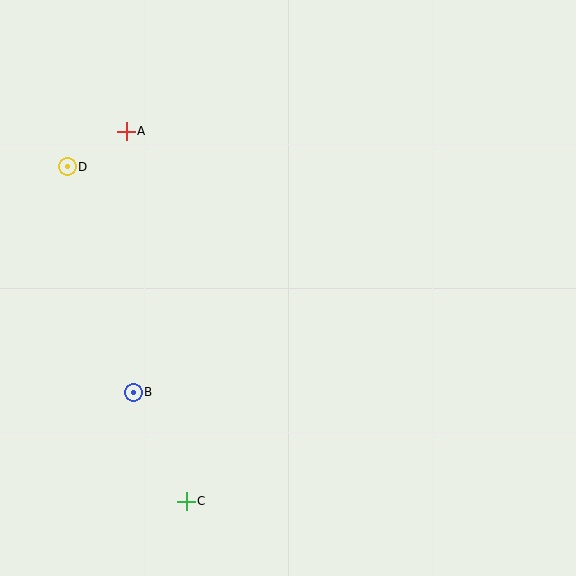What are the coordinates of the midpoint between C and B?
The midpoint between C and B is at (160, 447).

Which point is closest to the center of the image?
Point B at (133, 392) is closest to the center.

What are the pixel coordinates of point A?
Point A is at (126, 131).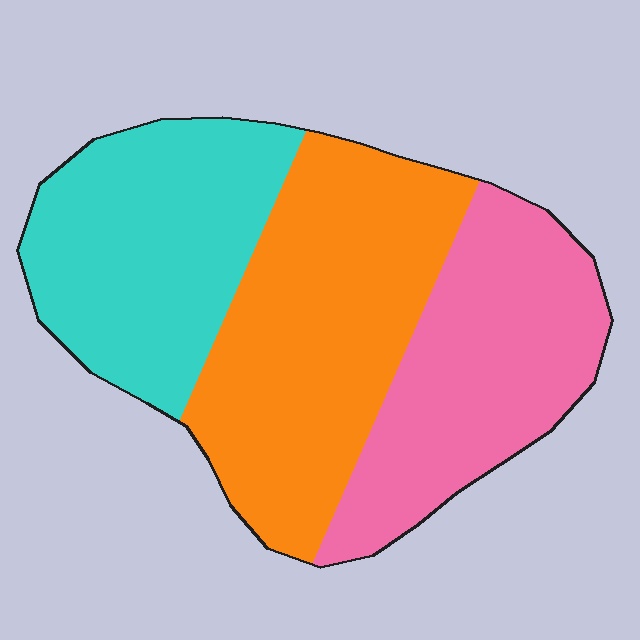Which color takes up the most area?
Orange, at roughly 40%.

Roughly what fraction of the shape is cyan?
Cyan covers about 30% of the shape.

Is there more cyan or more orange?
Orange.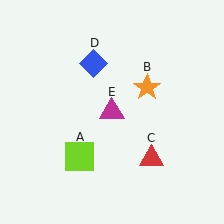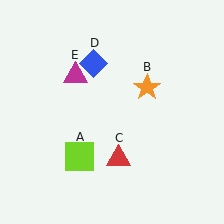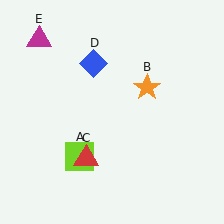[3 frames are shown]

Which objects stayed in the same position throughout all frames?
Lime square (object A) and orange star (object B) and blue diamond (object D) remained stationary.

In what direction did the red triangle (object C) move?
The red triangle (object C) moved left.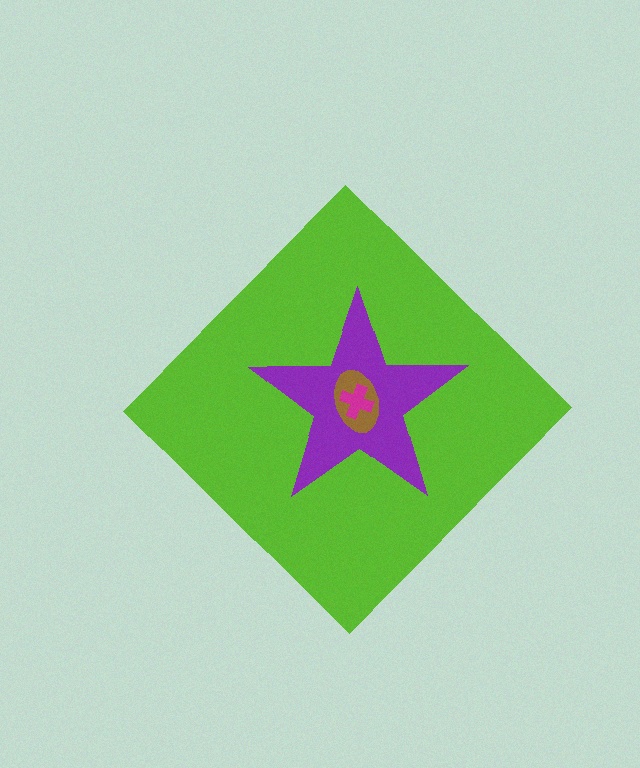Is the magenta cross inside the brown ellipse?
Yes.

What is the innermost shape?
The magenta cross.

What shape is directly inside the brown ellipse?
The magenta cross.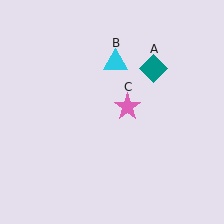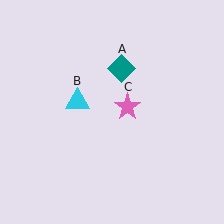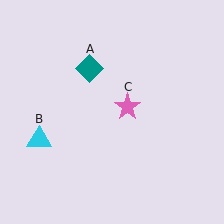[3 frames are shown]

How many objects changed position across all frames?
2 objects changed position: teal diamond (object A), cyan triangle (object B).